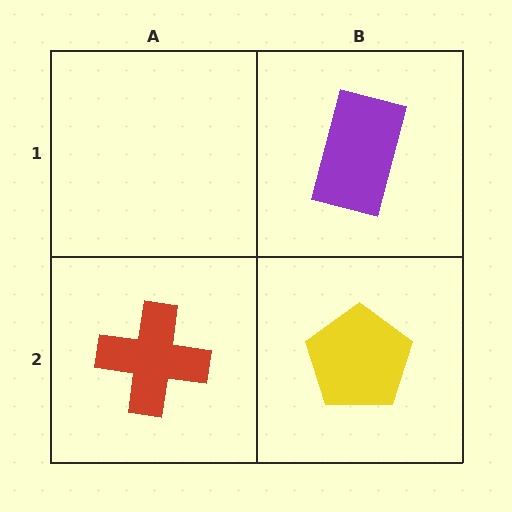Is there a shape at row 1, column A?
No, that cell is empty.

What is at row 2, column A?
A red cross.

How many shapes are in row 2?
2 shapes.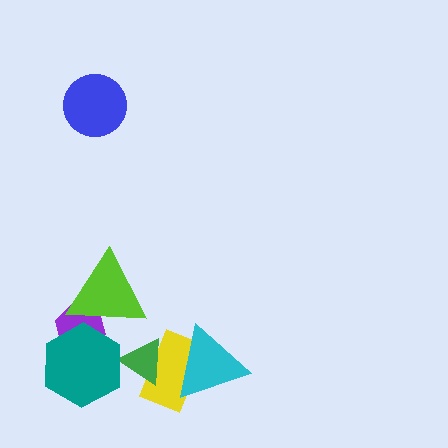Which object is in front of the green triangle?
The teal hexagon is in front of the green triangle.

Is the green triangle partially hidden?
Yes, it is partially covered by another shape.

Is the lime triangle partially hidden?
Yes, it is partially covered by another shape.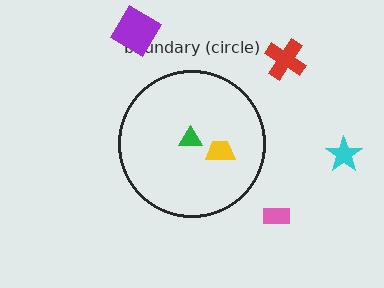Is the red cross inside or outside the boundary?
Outside.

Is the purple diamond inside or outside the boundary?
Outside.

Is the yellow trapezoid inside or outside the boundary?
Inside.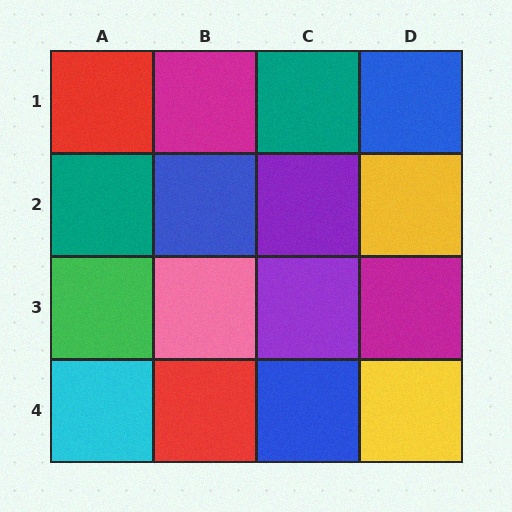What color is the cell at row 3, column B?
Pink.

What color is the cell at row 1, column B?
Magenta.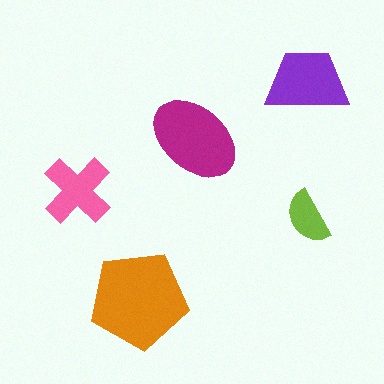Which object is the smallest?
The lime semicircle.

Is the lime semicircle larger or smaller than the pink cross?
Smaller.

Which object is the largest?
The orange pentagon.